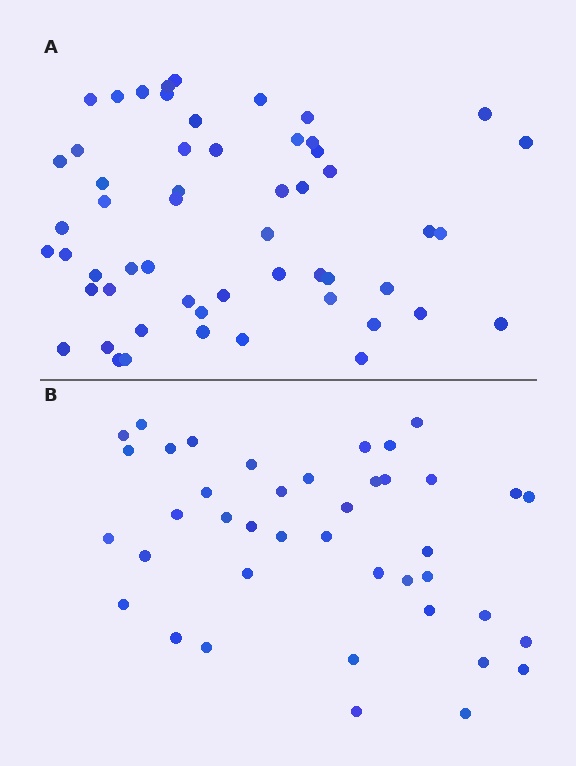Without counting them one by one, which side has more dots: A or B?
Region A (the top region) has more dots.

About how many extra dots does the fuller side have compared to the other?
Region A has approximately 15 more dots than region B.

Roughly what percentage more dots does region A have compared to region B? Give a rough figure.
About 35% more.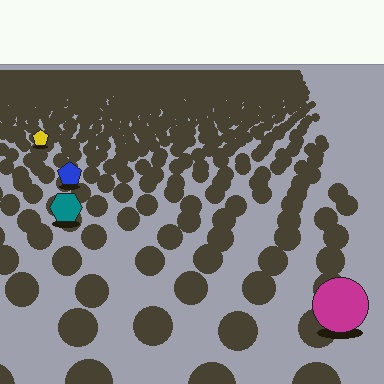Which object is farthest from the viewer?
The yellow pentagon is farthest from the viewer. It appears smaller and the ground texture around it is denser.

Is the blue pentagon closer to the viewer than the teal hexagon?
No. The teal hexagon is closer — you can tell from the texture gradient: the ground texture is coarser near it.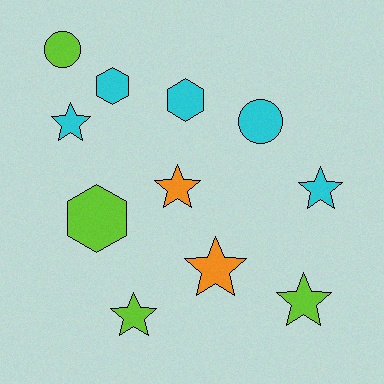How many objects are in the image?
There are 11 objects.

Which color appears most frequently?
Cyan, with 5 objects.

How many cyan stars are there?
There are 2 cyan stars.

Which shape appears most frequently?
Star, with 6 objects.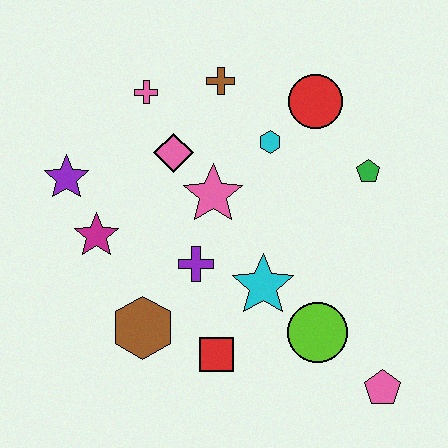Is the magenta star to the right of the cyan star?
No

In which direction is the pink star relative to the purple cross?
The pink star is above the purple cross.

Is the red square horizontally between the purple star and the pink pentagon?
Yes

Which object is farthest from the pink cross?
The pink pentagon is farthest from the pink cross.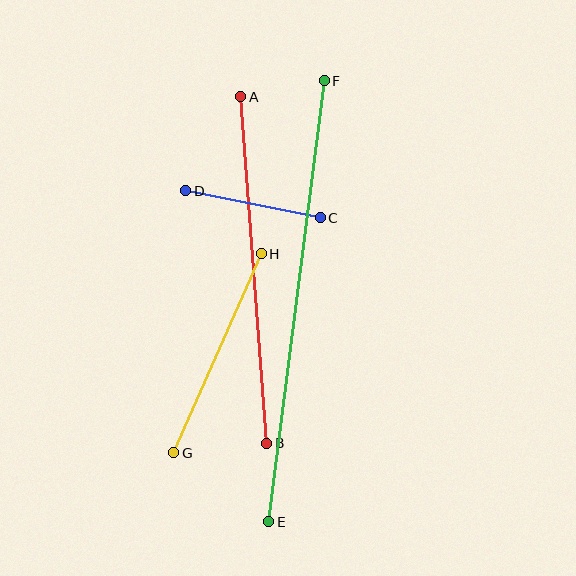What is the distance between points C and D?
The distance is approximately 137 pixels.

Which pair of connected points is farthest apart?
Points E and F are farthest apart.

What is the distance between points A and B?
The distance is approximately 348 pixels.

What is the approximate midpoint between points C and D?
The midpoint is at approximately (253, 204) pixels.